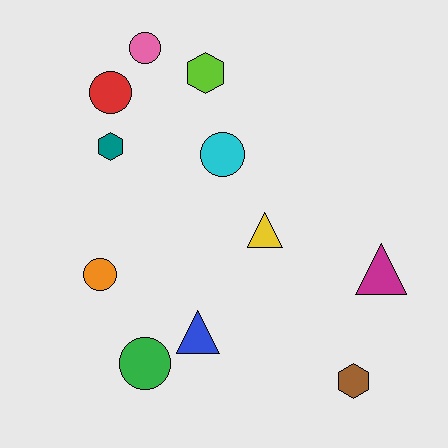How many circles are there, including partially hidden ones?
There are 5 circles.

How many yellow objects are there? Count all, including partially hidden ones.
There is 1 yellow object.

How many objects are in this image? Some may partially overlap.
There are 11 objects.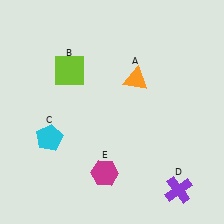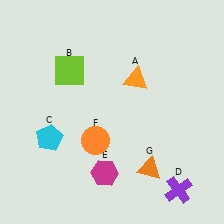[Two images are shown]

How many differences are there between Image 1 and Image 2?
There are 2 differences between the two images.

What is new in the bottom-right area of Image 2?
An orange triangle (G) was added in the bottom-right area of Image 2.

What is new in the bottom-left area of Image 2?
An orange circle (F) was added in the bottom-left area of Image 2.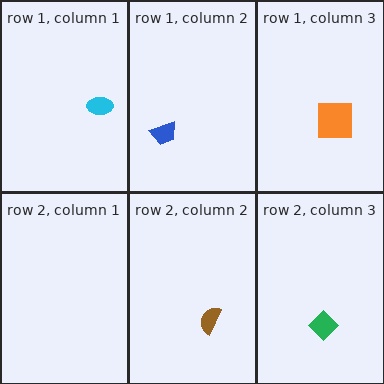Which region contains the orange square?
The row 1, column 3 region.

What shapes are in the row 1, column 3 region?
The orange square.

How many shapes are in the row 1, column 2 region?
1.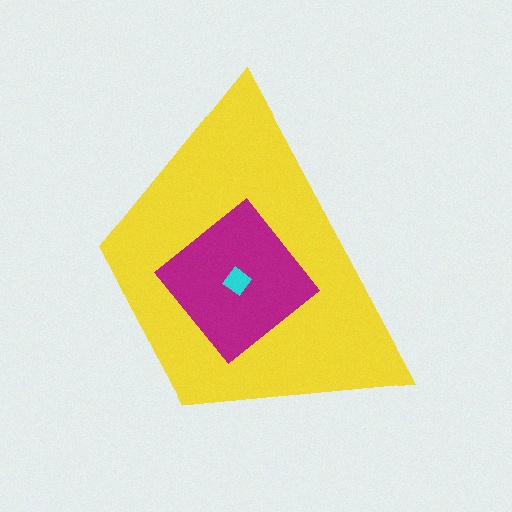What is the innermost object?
The cyan diamond.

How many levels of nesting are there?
3.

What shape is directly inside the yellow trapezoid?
The magenta diamond.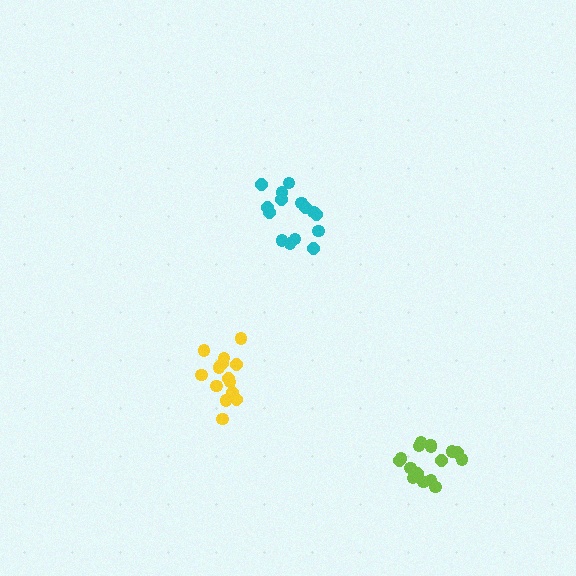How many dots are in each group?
Group 1: 14 dots, Group 2: 15 dots, Group 3: 17 dots (46 total).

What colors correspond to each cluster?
The clusters are colored: yellow, cyan, lime.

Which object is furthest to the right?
The lime cluster is rightmost.